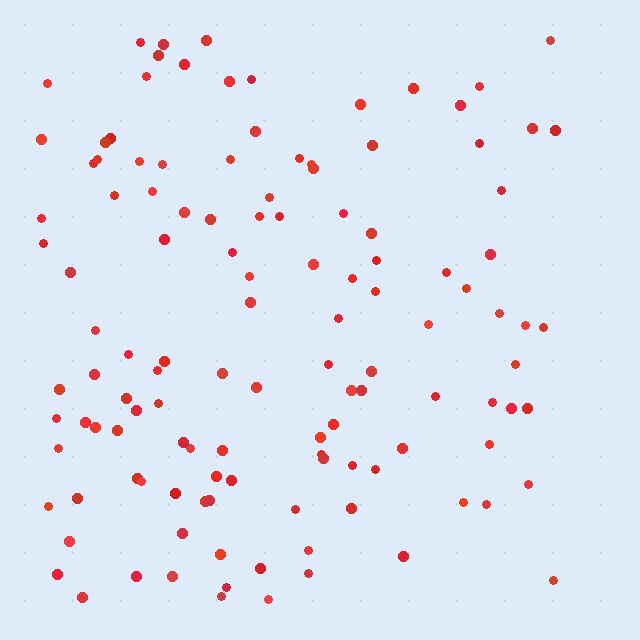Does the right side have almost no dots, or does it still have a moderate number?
Still a moderate number, just noticeably fewer than the left.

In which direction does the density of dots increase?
From right to left, with the left side densest.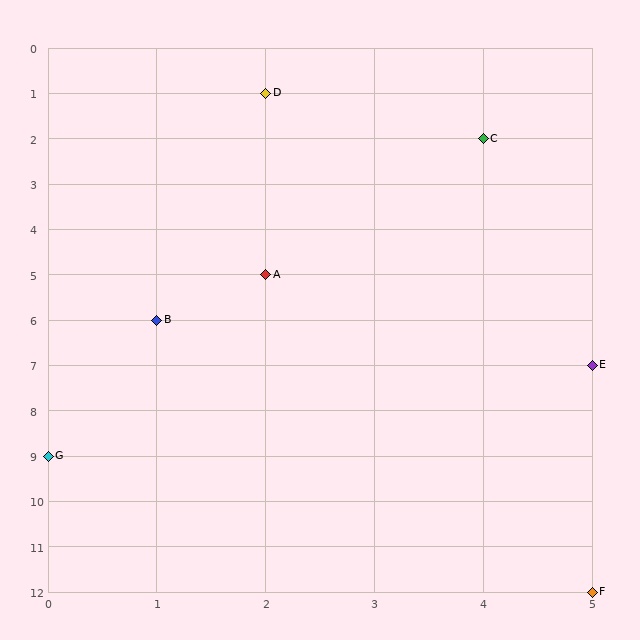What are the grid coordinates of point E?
Point E is at grid coordinates (5, 7).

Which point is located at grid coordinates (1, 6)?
Point B is at (1, 6).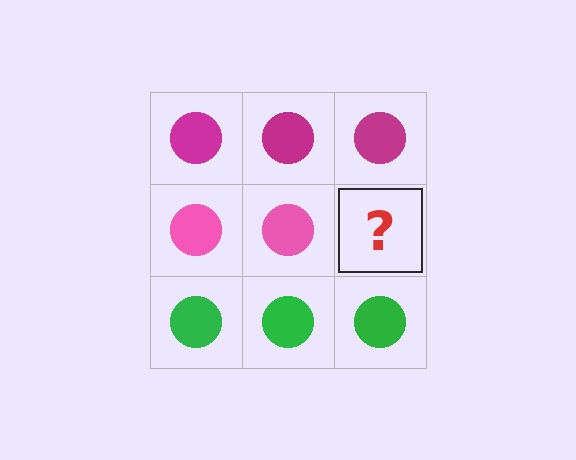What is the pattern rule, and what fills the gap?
The rule is that each row has a consistent color. The gap should be filled with a pink circle.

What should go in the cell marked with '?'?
The missing cell should contain a pink circle.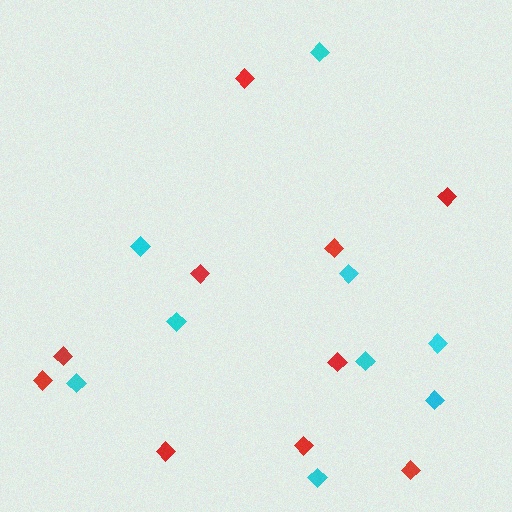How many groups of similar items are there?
There are 2 groups: one group of red diamonds (10) and one group of cyan diamonds (9).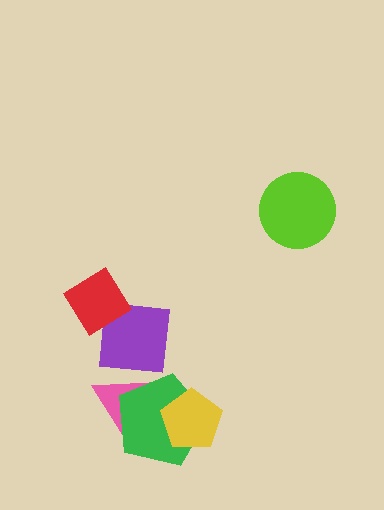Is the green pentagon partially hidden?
Yes, it is partially covered by another shape.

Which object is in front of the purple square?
The red diamond is in front of the purple square.